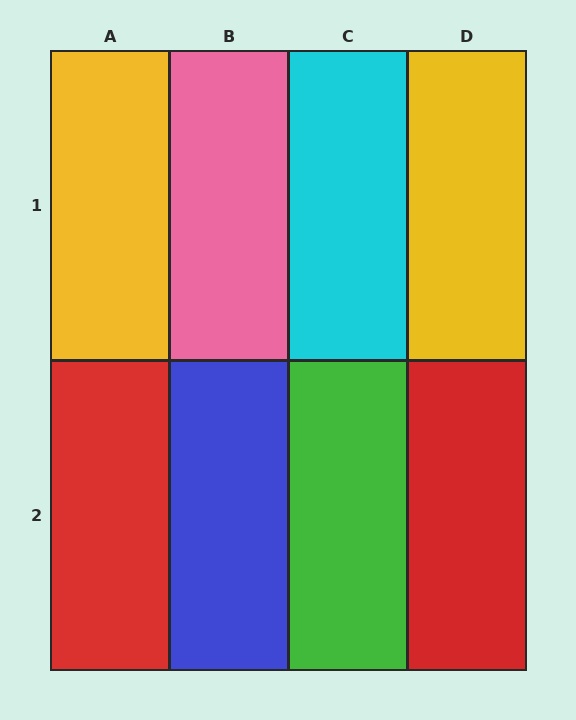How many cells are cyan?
1 cell is cyan.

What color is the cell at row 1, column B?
Pink.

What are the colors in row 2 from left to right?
Red, blue, green, red.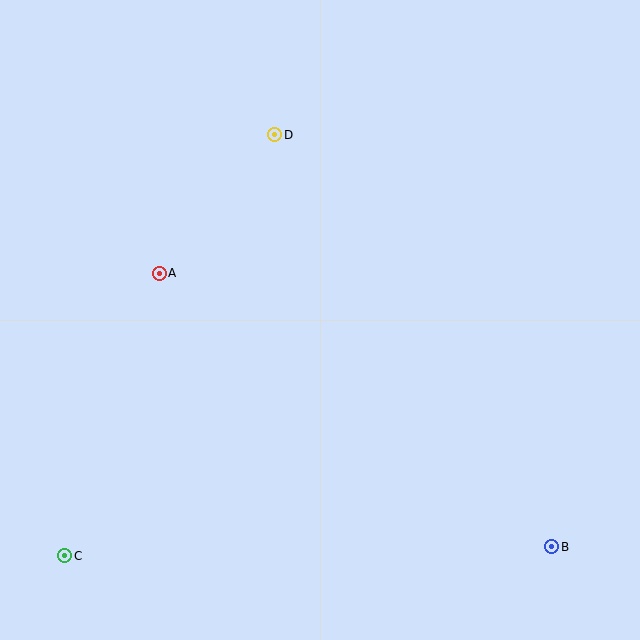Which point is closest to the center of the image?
Point A at (159, 273) is closest to the center.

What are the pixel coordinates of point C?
Point C is at (65, 556).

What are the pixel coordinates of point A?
Point A is at (159, 273).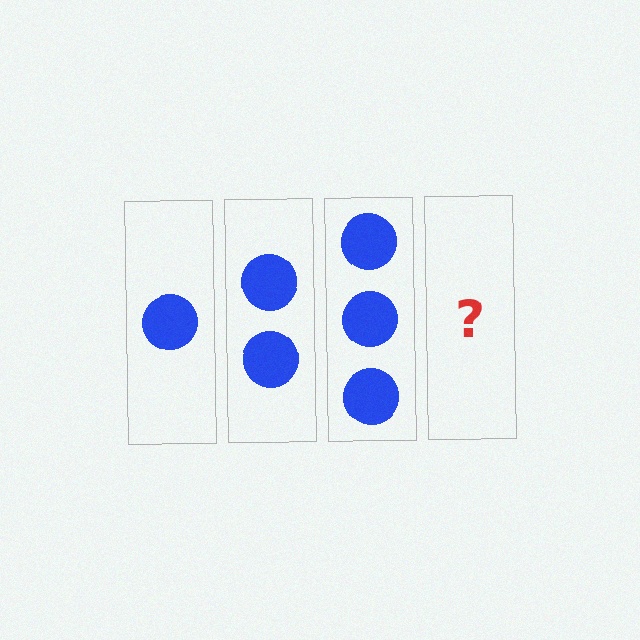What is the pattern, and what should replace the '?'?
The pattern is that each step adds one more circle. The '?' should be 4 circles.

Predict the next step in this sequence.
The next step is 4 circles.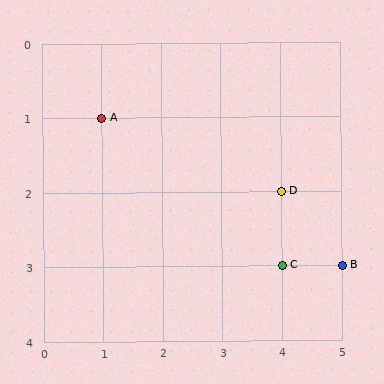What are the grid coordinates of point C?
Point C is at grid coordinates (4, 3).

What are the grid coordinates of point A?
Point A is at grid coordinates (1, 1).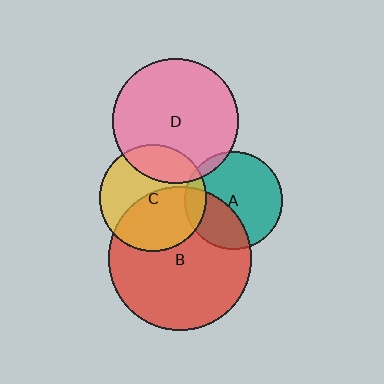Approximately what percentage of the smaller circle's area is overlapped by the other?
Approximately 15%.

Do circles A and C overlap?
Yes.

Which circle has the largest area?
Circle B (red).